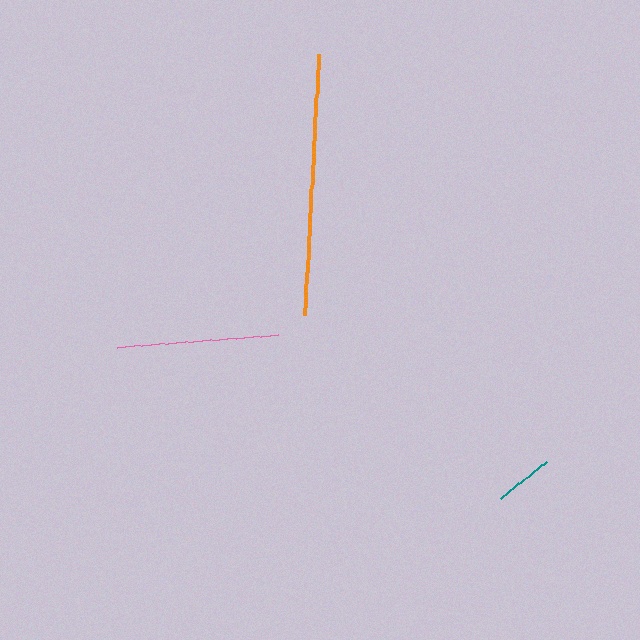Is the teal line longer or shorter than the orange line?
The orange line is longer than the teal line.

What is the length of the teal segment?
The teal segment is approximately 60 pixels long.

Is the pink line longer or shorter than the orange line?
The orange line is longer than the pink line.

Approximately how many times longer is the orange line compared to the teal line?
The orange line is approximately 4.4 times the length of the teal line.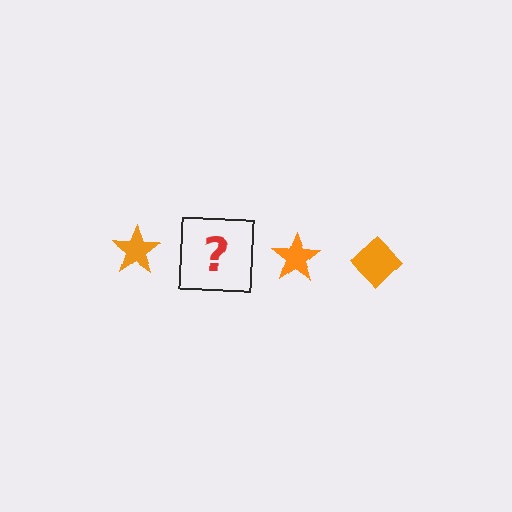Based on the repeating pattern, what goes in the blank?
The blank should be an orange diamond.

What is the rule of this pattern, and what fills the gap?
The rule is that the pattern cycles through star, diamond shapes in orange. The gap should be filled with an orange diamond.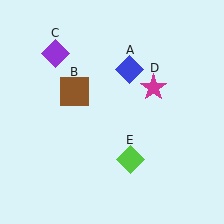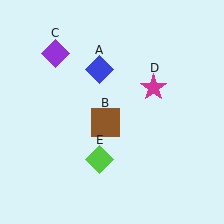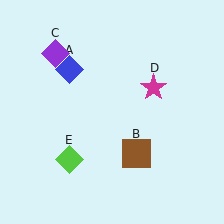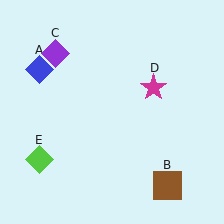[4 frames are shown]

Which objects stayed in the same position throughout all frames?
Purple diamond (object C) and magenta star (object D) remained stationary.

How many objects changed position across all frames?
3 objects changed position: blue diamond (object A), brown square (object B), lime diamond (object E).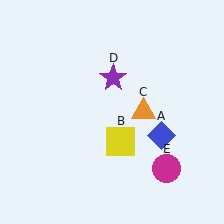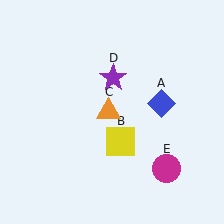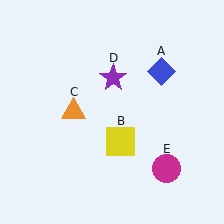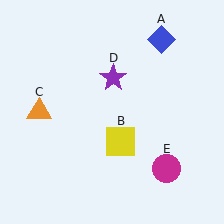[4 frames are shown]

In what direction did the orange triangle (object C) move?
The orange triangle (object C) moved left.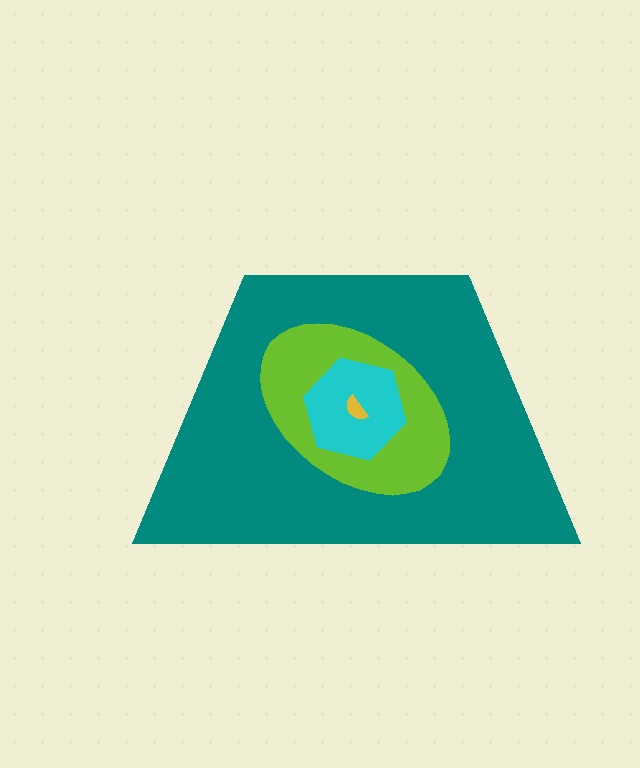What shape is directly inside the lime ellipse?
The cyan hexagon.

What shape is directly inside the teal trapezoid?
The lime ellipse.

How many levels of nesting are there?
4.